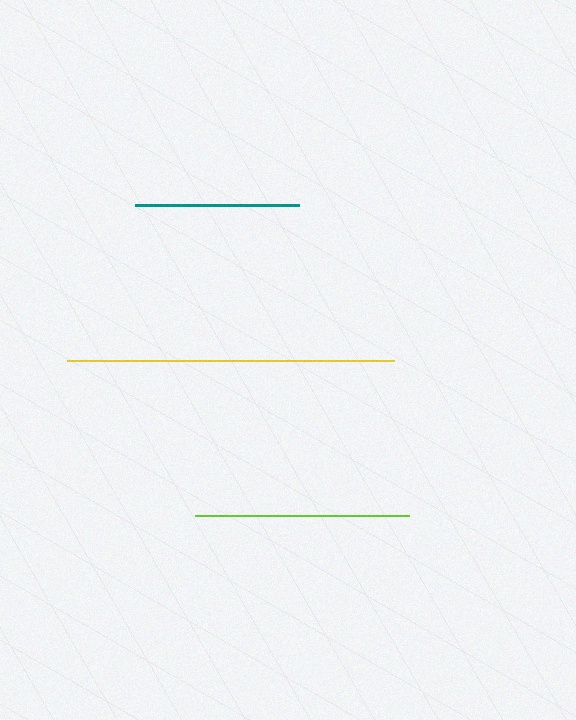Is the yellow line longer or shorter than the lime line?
The yellow line is longer than the lime line.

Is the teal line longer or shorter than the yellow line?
The yellow line is longer than the teal line.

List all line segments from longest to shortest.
From longest to shortest: yellow, lime, teal.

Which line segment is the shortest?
The teal line is the shortest at approximately 164 pixels.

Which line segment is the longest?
The yellow line is the longest at approximately 326 pixels.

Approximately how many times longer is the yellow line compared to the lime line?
The yellow line is approximately 1.5 times the length of the lime line.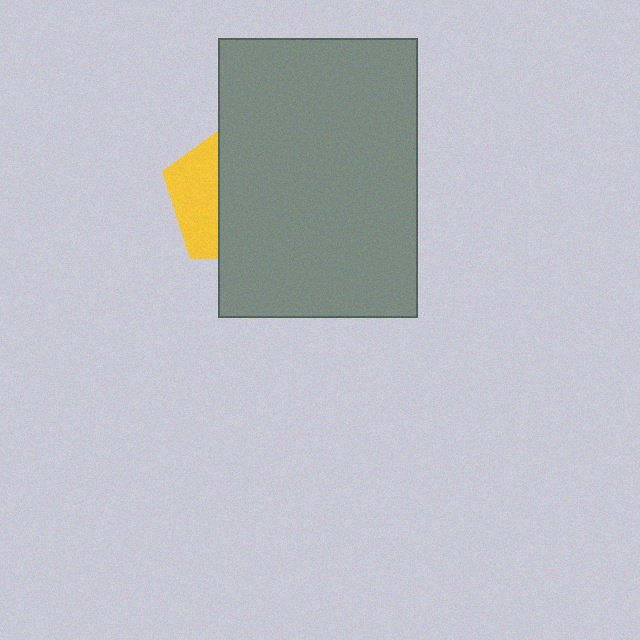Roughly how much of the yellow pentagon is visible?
A small part of it is visible (roughly 32%).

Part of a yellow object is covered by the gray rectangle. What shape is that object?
It is a pentagon.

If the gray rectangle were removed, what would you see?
You would see the complete yellow pentagon.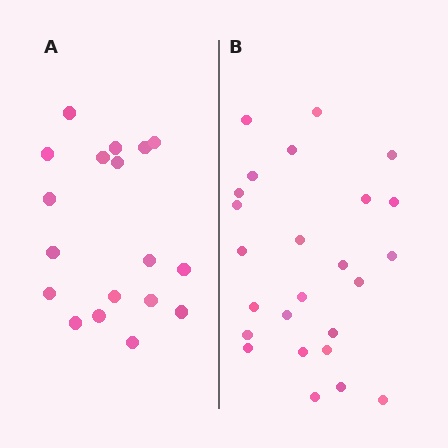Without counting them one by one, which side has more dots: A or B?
Region B (the right region) has more dots.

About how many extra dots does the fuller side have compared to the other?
Region B has roughly 8 or so more dots than region A.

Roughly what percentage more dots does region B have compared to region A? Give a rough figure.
About 40% more.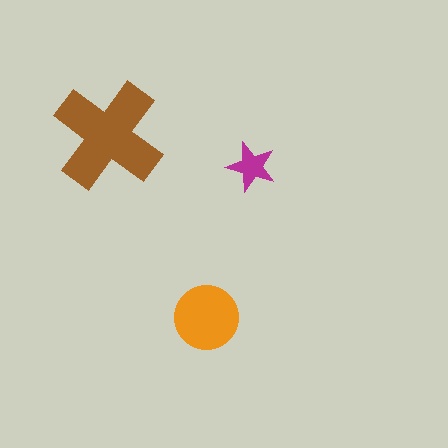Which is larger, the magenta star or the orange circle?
The orange circle.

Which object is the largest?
The brown cross.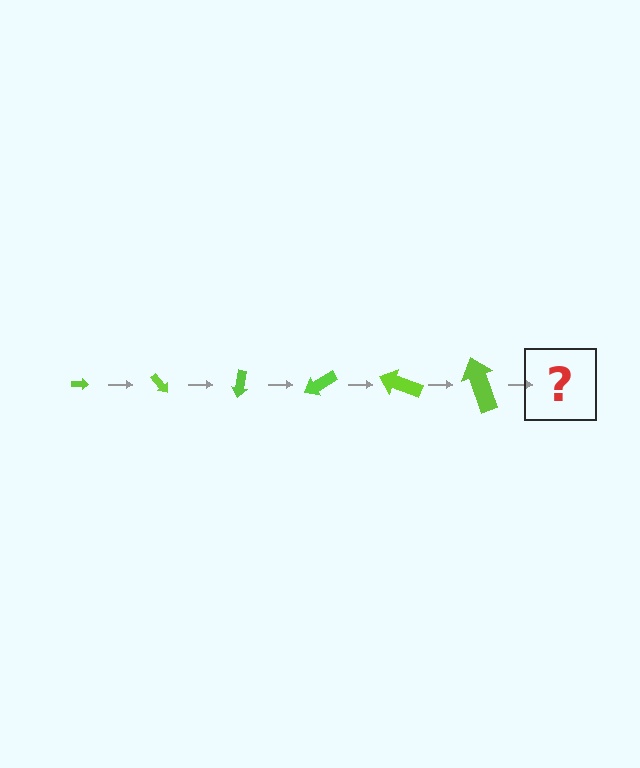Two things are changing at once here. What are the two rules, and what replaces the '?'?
The two rules are that the arrow grows larger each step and it rotates 50 degrees each step. The '?' should be an arrow, larger than the previous one and rotated 300 degrees from the start.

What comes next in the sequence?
The next element should be an arrow, larger than the previous one and rotated 300 degrees from the start.